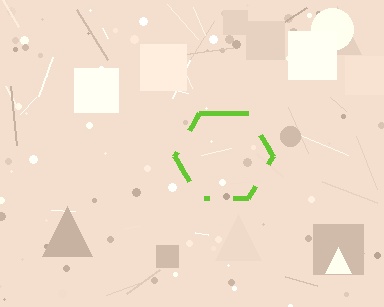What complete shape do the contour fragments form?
The contour fragments form a hexagon.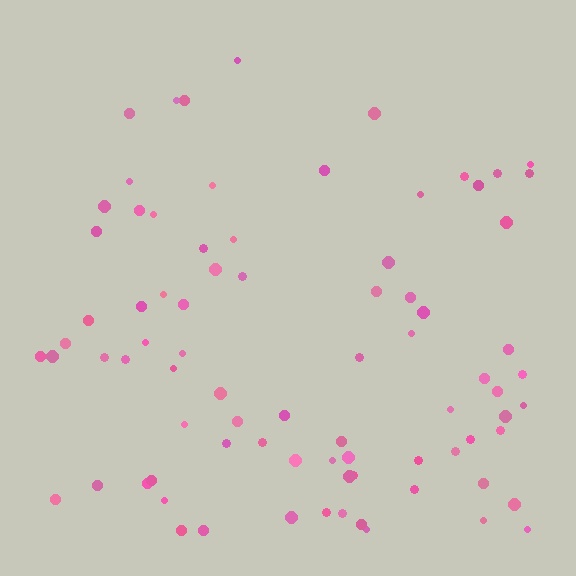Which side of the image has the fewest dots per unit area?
The top.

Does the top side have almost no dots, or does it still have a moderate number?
Still a moderate number, just noticeably fewer than the bottom.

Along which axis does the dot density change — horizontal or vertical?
Vertical.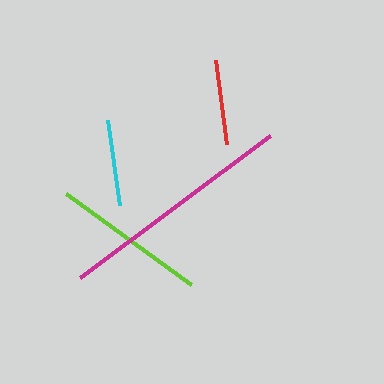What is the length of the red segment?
The red segment is approximately 84 pixels long.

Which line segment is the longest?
The magenta line is the longest at approximately 237 pixels.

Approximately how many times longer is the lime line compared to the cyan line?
The lime line is approximately 1.8 times the length of the cyan line.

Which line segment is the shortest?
The red line is the shortest at approximately 84 pixels.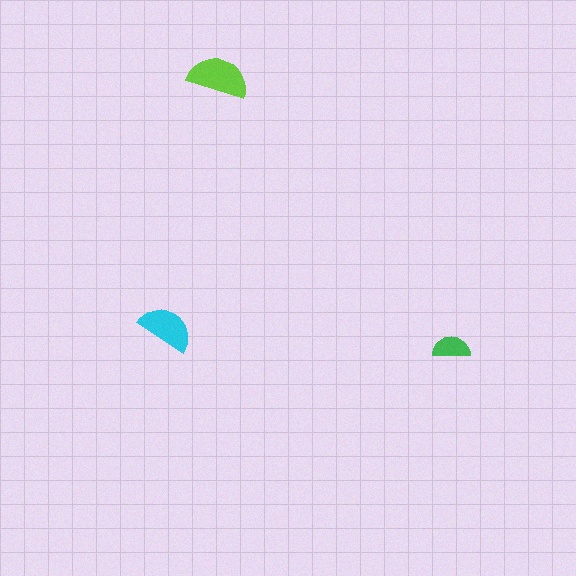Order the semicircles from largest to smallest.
the lime one, the cyan one, the green one.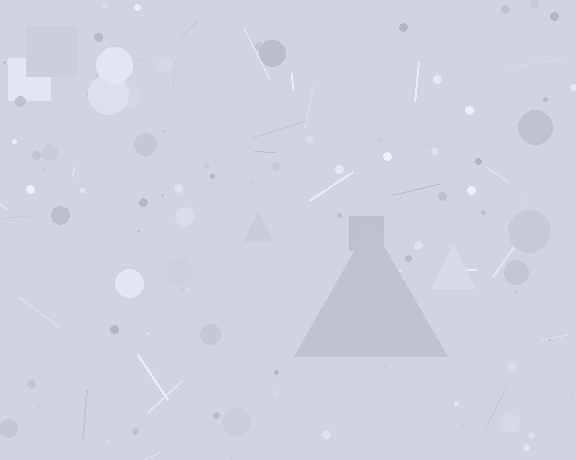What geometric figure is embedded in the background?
A triangle is embedded in the background.